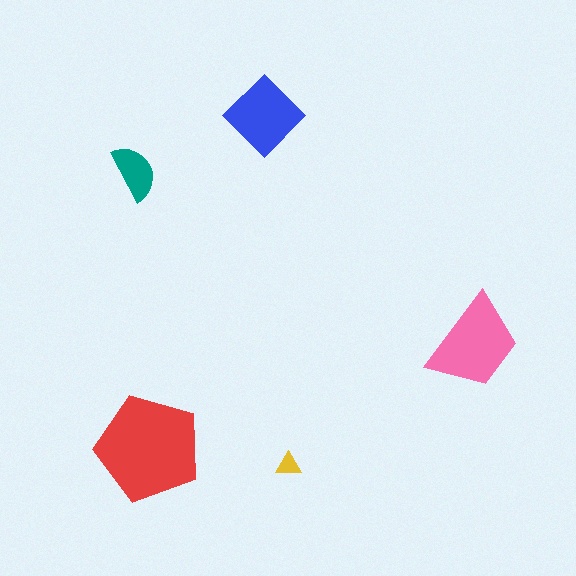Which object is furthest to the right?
The pink trapezoid is rightmost.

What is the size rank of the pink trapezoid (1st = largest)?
2nd.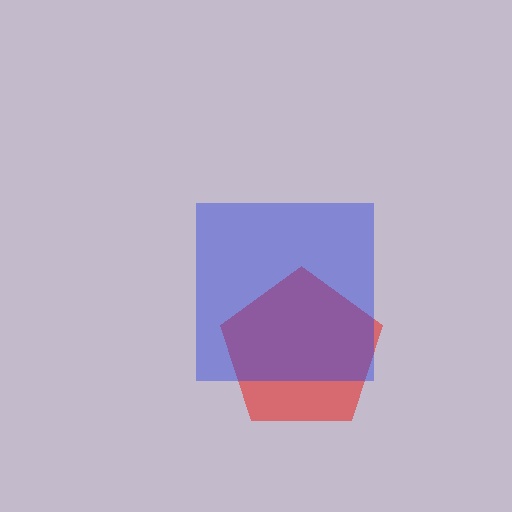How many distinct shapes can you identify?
There are 2 distinct shapes: a red pentagon, a blue square.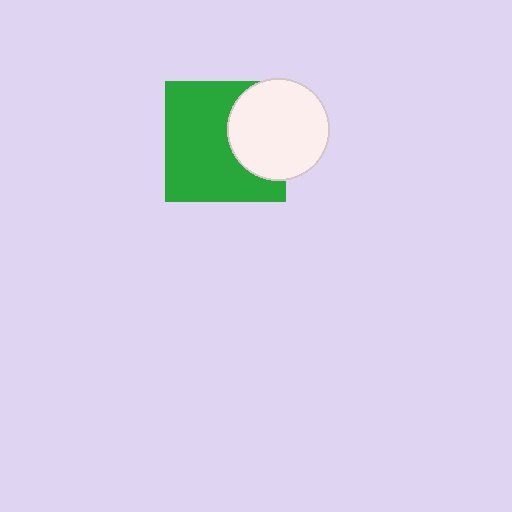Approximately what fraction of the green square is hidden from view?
Roughly 33% of the green square is hidden behind the white circle.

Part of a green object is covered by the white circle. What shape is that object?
It is a square.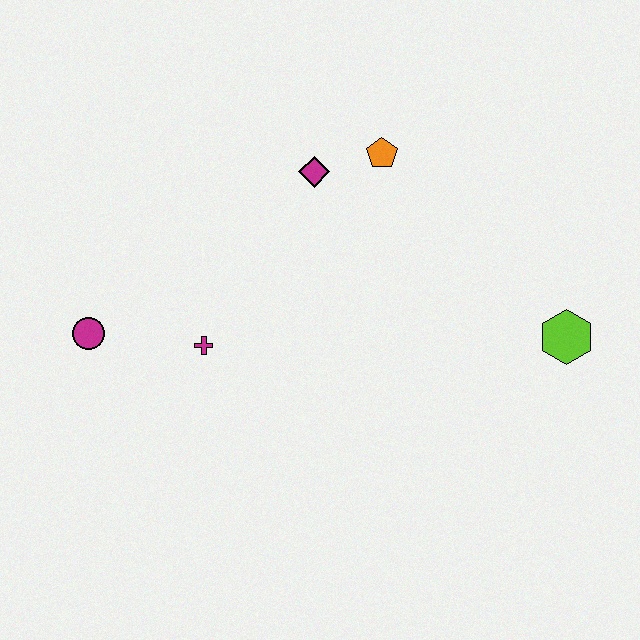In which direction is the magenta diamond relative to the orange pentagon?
The magenta diamond is to the left of the orange pentagon.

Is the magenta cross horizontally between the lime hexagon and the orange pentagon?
No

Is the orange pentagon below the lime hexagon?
No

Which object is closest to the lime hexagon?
The orange pentagon is closest to the lime hexagon.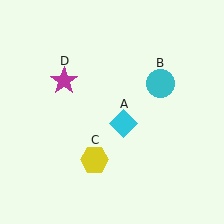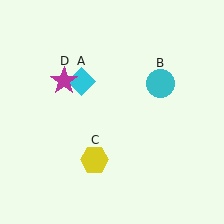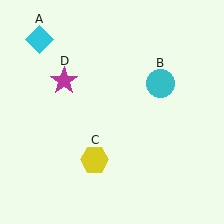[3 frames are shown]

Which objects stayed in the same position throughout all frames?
Cyan circle (object B) and yellow hexagon (object C) and magenta star (object D) remained stationary.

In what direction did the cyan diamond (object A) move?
The cyan diamond (object A) moved up and to the left.